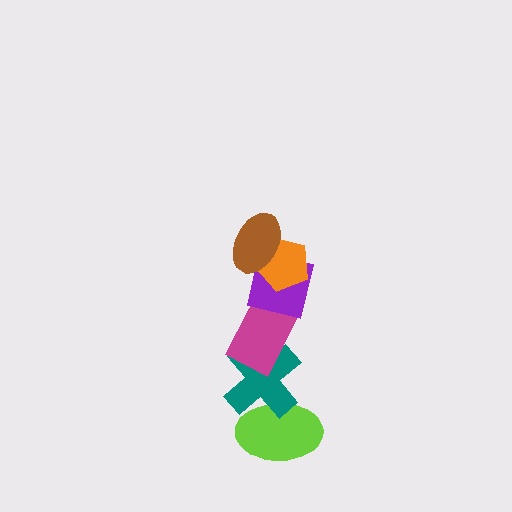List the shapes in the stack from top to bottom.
From top to bottom: the brown ellipse, the orange pentagon, the purple square, the magenta rectangle, the teal cross, the lime ellipse.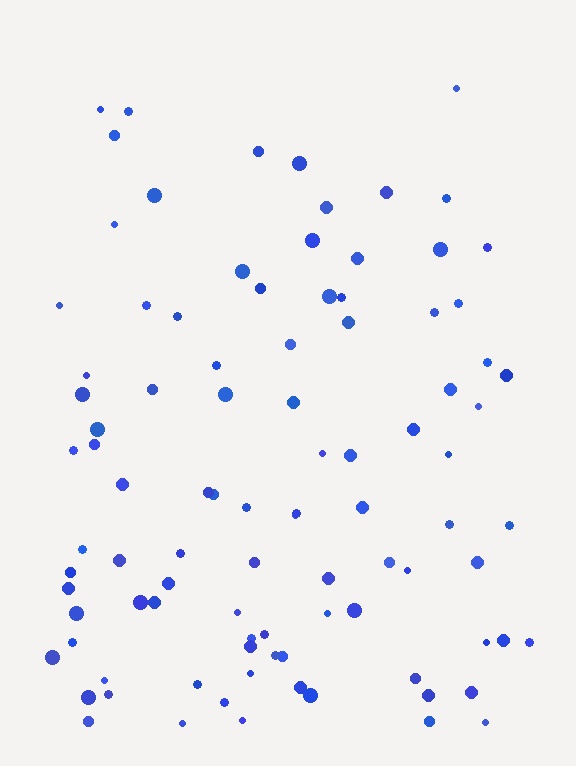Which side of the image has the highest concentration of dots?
The bottom.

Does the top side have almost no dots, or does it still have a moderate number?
Still a moderate number, just noticeably fewer than the bottom.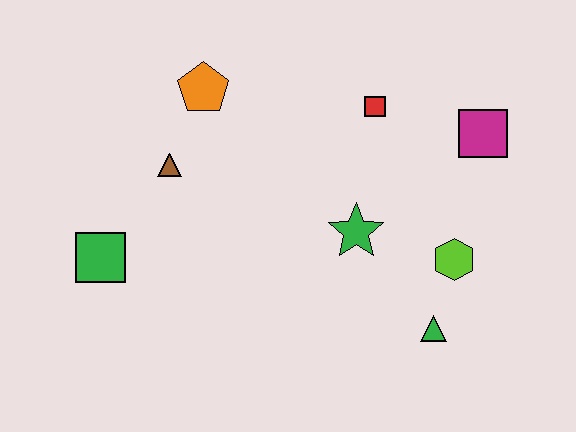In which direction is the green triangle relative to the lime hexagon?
The green triangle is below the lime hexagon.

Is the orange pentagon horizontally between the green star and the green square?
Yes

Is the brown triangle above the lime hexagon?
Yes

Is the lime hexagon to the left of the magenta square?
Yes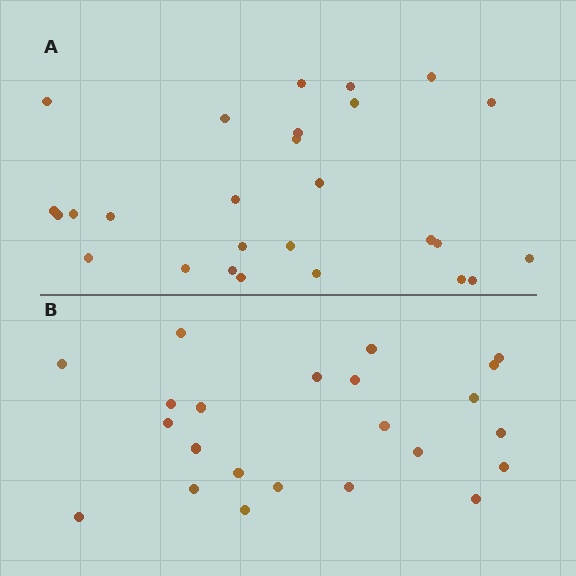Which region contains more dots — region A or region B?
Region A (the top region) has more dots.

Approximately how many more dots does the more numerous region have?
Region A has about 4 more dots than region B.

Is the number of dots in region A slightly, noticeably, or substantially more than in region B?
Region A has only slightly more — the two regions are fairly close. The ratio is roughly 1.2 to 1.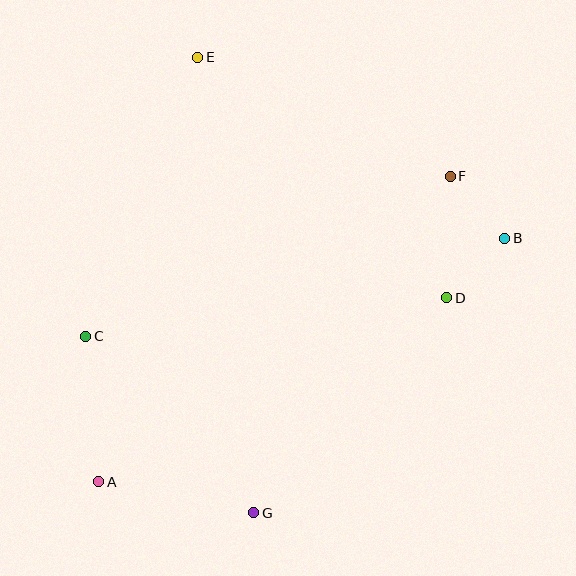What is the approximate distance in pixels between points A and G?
The distance between A and G is approximately 158 pixels.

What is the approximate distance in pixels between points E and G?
The distance between E and G is approximately 459 pixels.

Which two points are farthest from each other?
Points A and B are farthest from each other.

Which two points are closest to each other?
Points B and F are closest to each other.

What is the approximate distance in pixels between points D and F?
The distance between D and F is approximately 122 pixels.